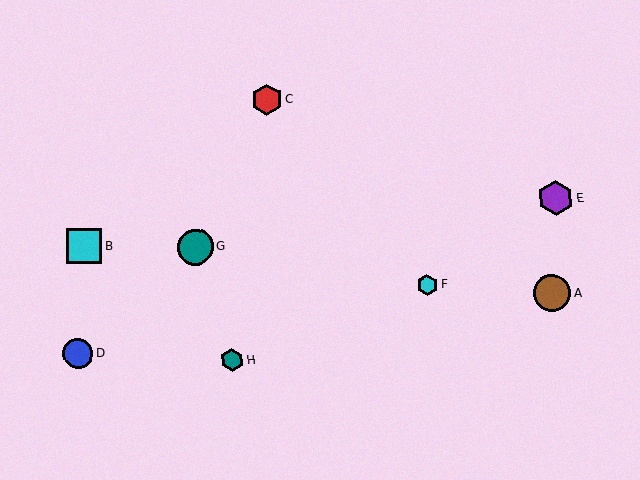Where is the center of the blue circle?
The center of the blue circle is at (78, 353).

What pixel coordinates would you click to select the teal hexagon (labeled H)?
Click at (232, 360) to select the teal hexagon H.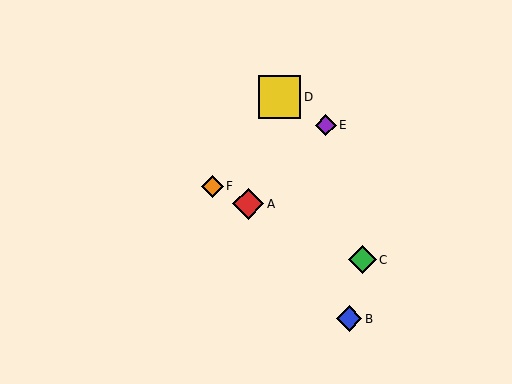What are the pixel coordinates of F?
Object F is at (212, 186).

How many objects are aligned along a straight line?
3 objects (A, C, F) are aligned along a straight line.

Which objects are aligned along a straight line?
Objects A, C, F are aligned along a straight line.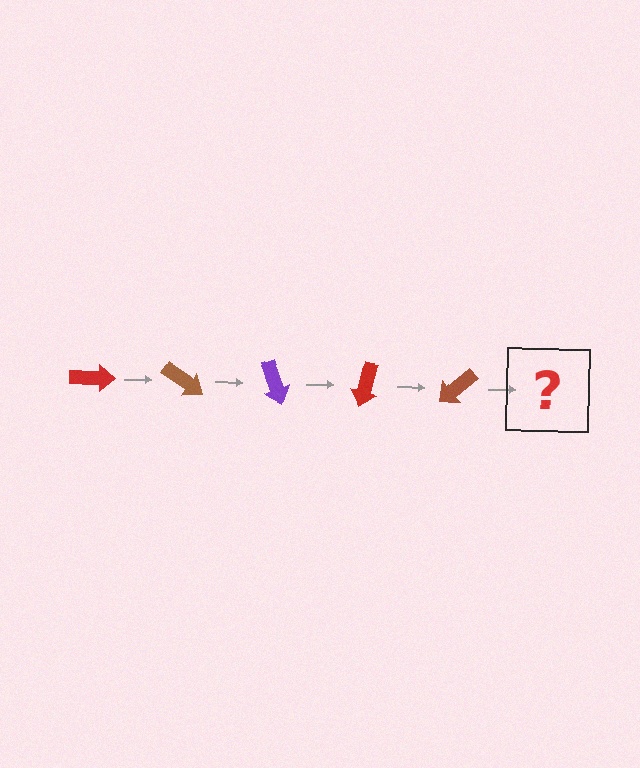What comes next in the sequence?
The next element should be a purple arrow, rotated 175 degrees from the start.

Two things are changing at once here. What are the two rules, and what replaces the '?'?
The two rules are that it rotates 35 degrees each step and the color cycles through red, brown, and purple. The '?' should be a purple arrow, rotated 175 degrees from the start.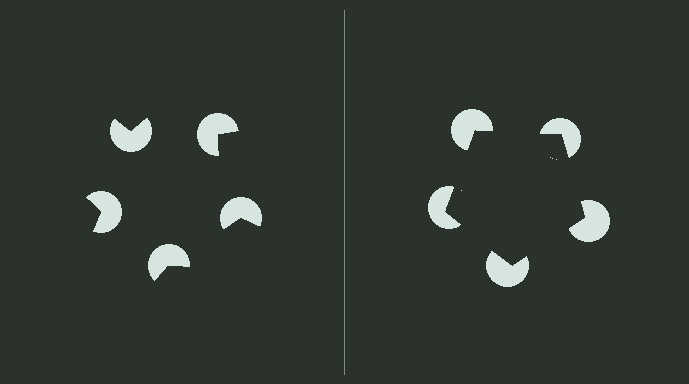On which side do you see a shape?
An illusory pentagon appears on the right side. On the left side the wedge cuts are rotated, so no coherent shape forms.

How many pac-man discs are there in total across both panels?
10 — 5 on each side.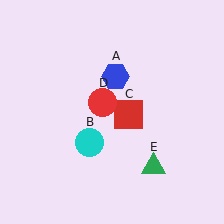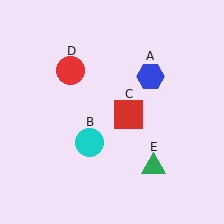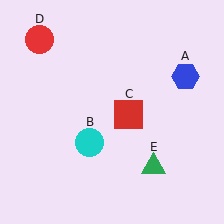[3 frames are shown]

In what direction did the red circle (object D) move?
The red circle (object D) moved up and to the left.